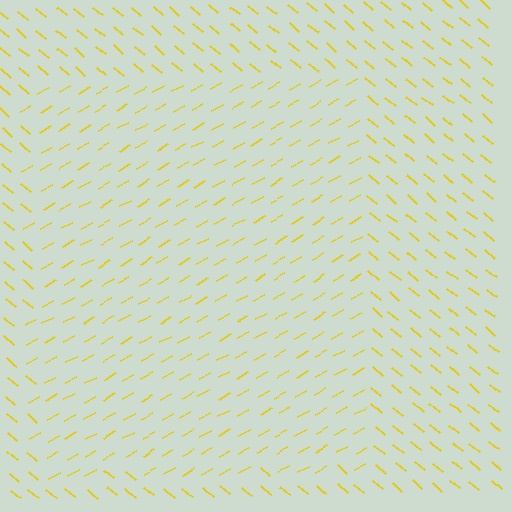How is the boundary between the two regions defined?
The boundary is defined purely by a change in line orientation (approximately 69 degrees difference). All lines are the same color and thickness.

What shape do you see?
I see a rectangle.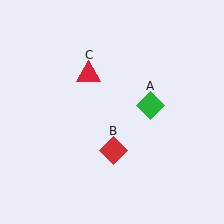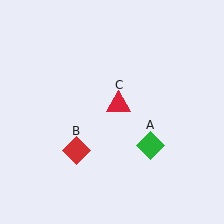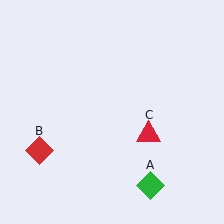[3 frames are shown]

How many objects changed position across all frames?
3 objects changed position: green diamond (object A), red diamond (object B), red triangle (object C).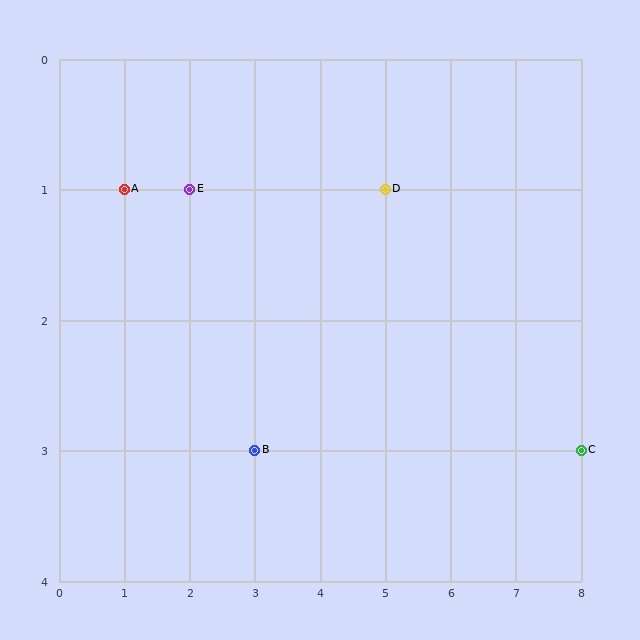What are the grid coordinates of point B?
Point B is at grid coordinates (3, 3).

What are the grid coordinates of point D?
Point D is at grid coordinates (5, 1).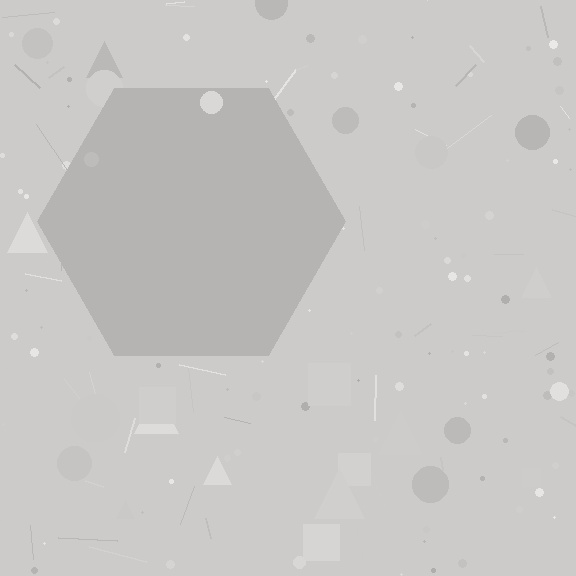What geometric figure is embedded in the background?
A hexagon is embedded in the background.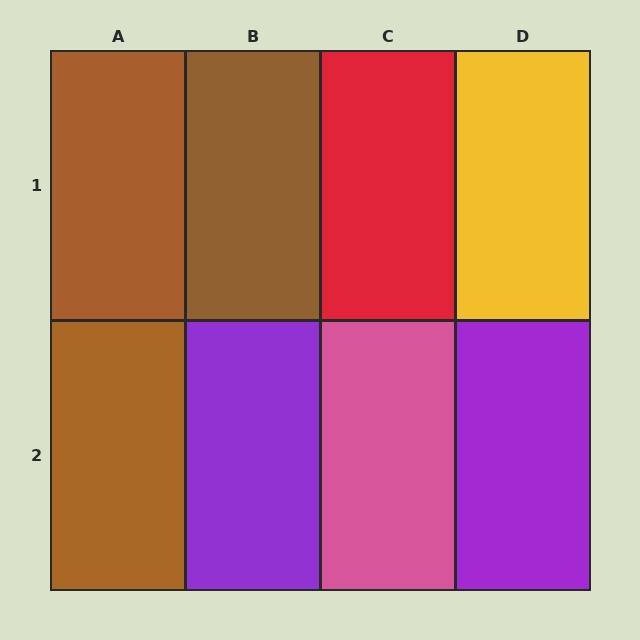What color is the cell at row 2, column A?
Brown.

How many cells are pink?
1 cell is pink.